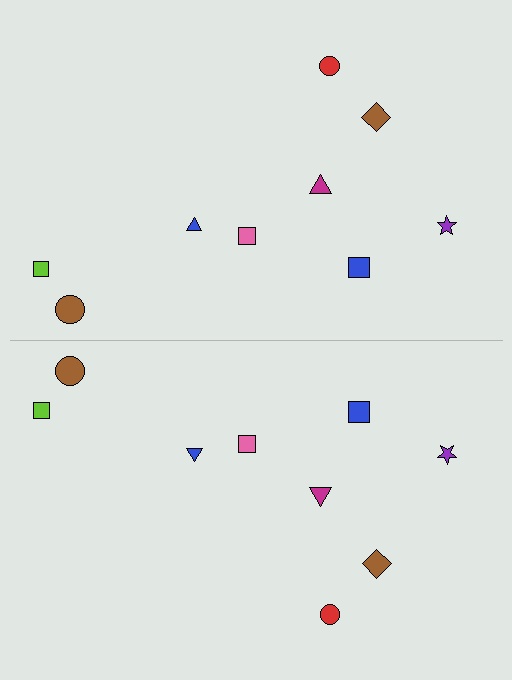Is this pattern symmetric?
Yes, this pattern has bilateral (reflection) symmetry.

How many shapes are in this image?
There are 18 shapes in this image.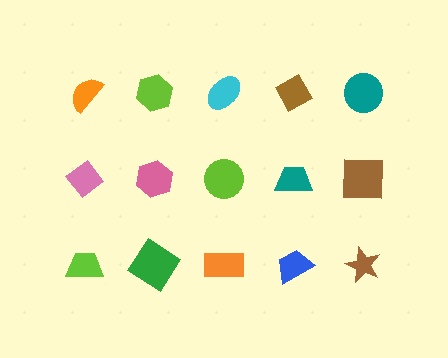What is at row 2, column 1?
A pink diamond.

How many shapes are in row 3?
5 shapes.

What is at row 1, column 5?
A teal circle.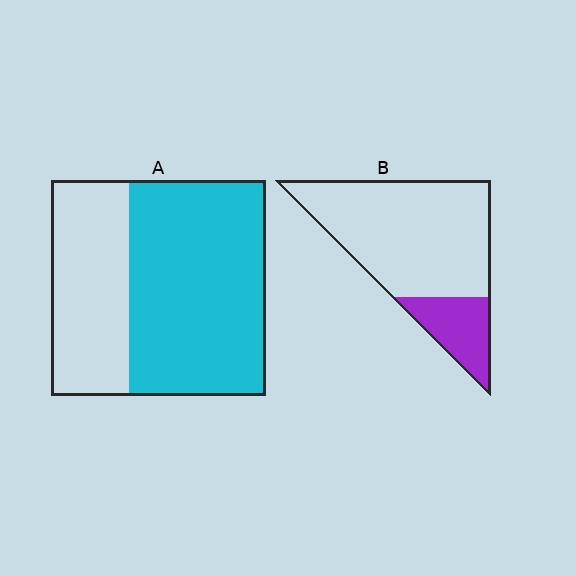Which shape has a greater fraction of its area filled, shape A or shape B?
Shape A.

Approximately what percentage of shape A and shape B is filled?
A is approximately 65% and B is approximately 20%.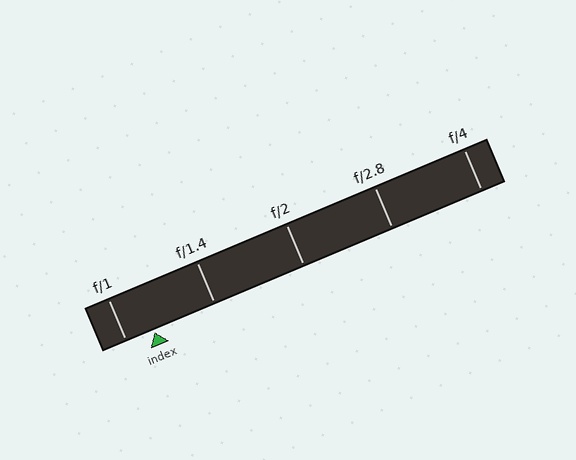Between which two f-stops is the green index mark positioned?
The index mark is between f/1 and f/1.4.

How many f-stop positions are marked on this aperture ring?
There are 5 f-stop positions marked.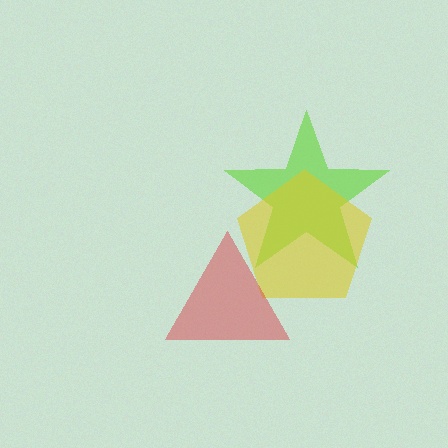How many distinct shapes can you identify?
There are 3 distinct shapes: a lime star, a yellow pentagon, a red triangle.